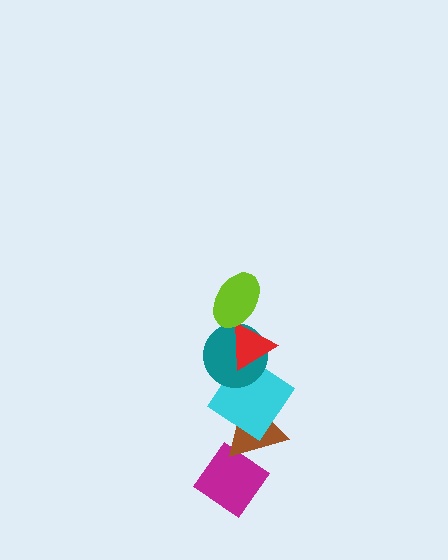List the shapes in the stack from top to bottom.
From top to bottom: the lime ellipse, the red triangle, the teal circle, the cyan diamond, the brown triangle, the magenta diamond.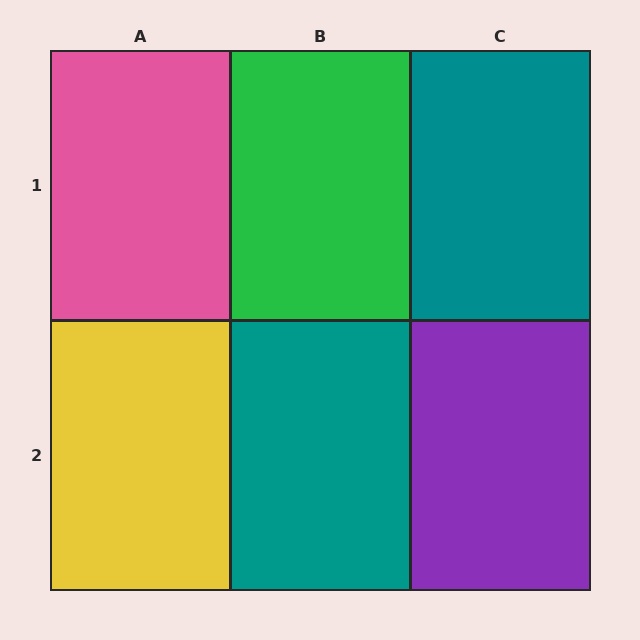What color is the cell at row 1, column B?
Green.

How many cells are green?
1 cell is green.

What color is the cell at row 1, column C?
Teal.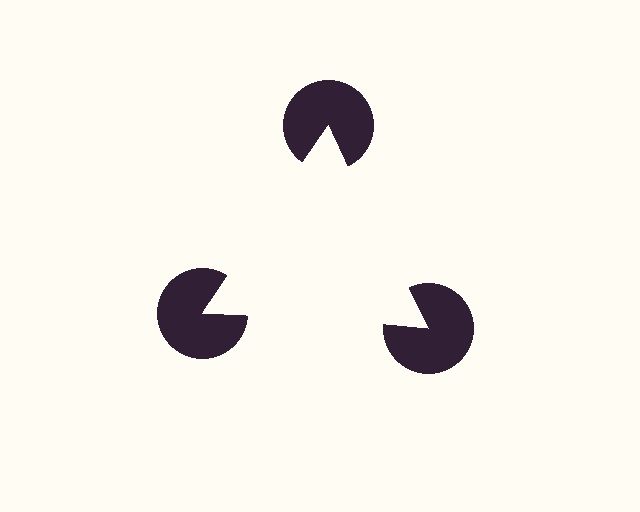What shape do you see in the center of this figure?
An illusory triangle — its edges are inferred from the aligned wedge cuts in the pac-man discs, not physically drawn.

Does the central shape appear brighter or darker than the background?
It typically appears slightly brighter than the background, even though no actual brightness change is drawn.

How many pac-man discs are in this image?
There are 3 — one at each vertex of the illusory triangle.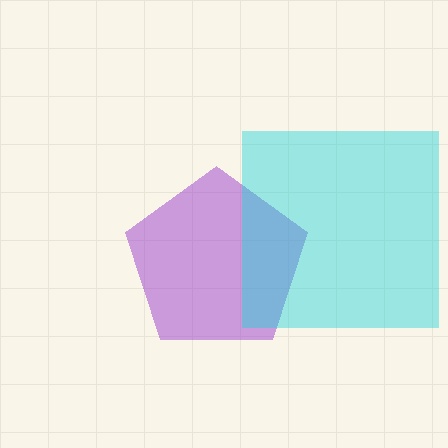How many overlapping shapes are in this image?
There are 2 overlapping shapes in the image.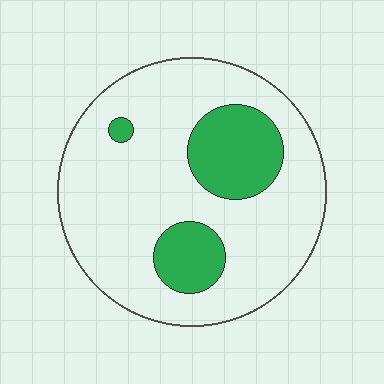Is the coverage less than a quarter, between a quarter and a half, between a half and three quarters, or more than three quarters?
Less than a quarter.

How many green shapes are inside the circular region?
3.